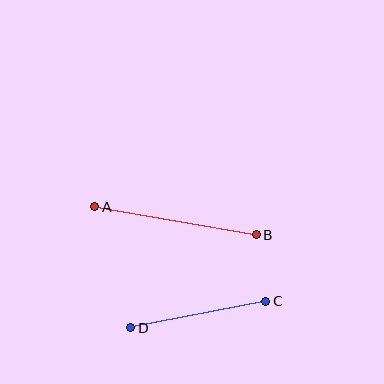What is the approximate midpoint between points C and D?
The midpoint is at approximately (198, 315) pixels.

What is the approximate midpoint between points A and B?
The midpoint is at approximately (175, 221) pixels.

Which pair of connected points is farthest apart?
Points A and B are farthest apart.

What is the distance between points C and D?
The distance is approximately 137 pixels.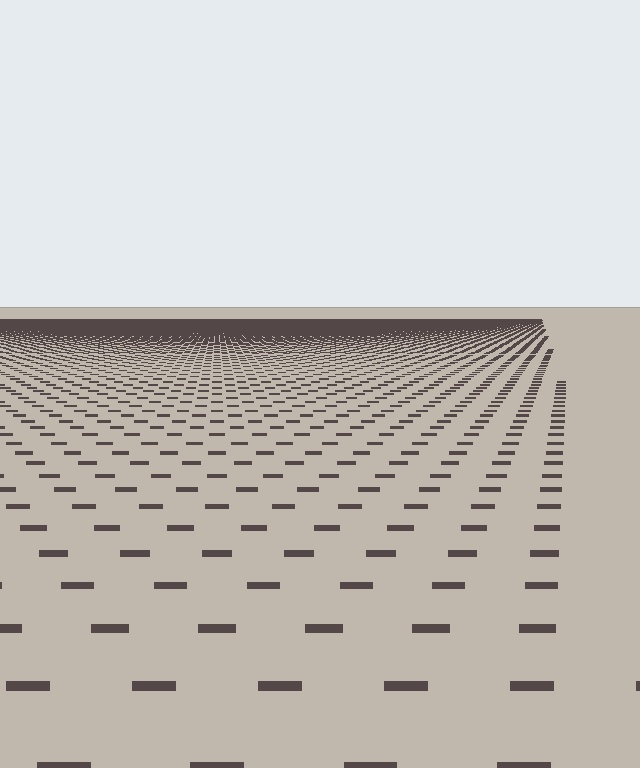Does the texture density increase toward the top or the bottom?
Density increases toward the top.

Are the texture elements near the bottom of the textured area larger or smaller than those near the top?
Larger. Near the bottom, elements are closer to the viewer and appear at a bigger on-screen size.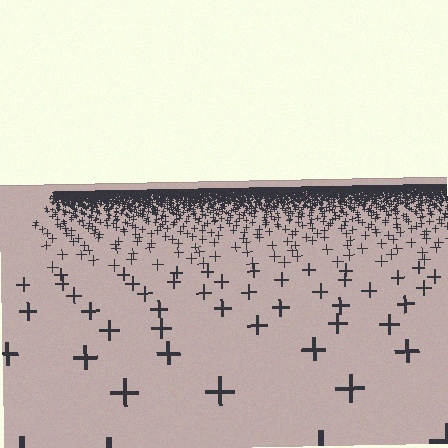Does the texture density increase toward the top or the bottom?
Density increases toward the top.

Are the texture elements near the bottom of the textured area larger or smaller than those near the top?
Larger. Near the bottom, elements are closer to the viewer and appear at a bigger on-screen size.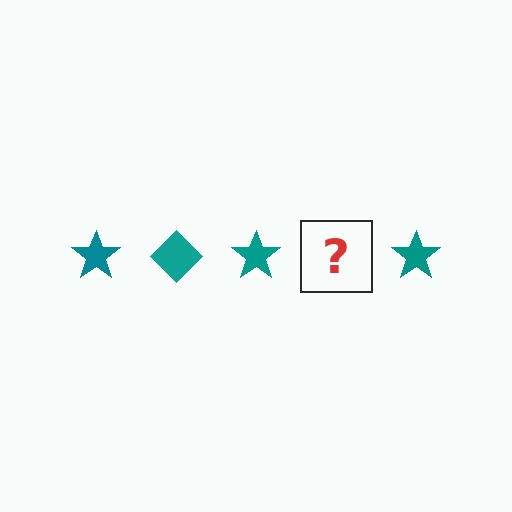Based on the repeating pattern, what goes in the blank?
The blank should be a teal diamond.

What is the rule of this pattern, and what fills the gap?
The rule is that the pattern cycles through star, diamond shapes in teal. The gap should be filled with a teal diamond.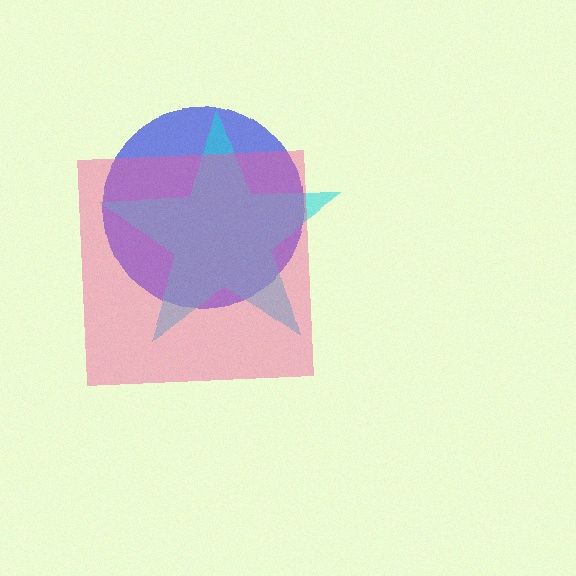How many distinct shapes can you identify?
There are 3 distinct shapes: a blue circle, a cyan star, a pink square.